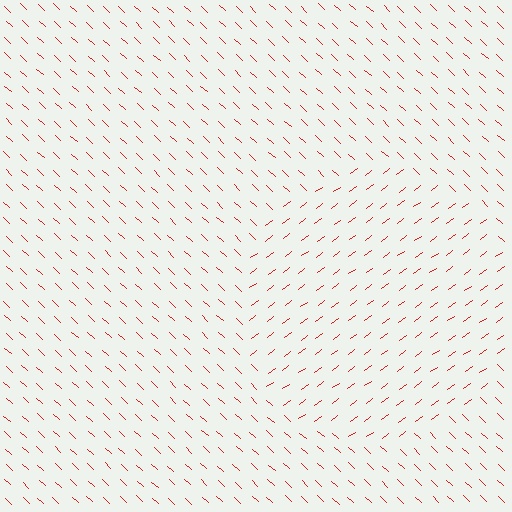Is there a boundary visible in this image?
Yes, there is a texture boundary formed by a change in line orientation.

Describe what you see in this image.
The image is filled with small red line segments. A circle region in the image has lines oriented differently from the surrounding lines, creating a visible texture boundary.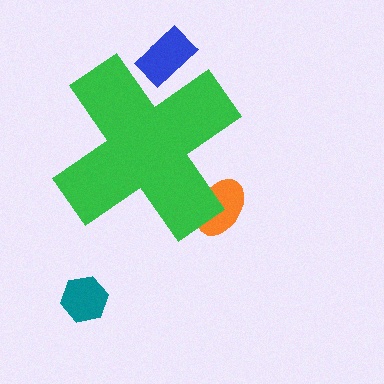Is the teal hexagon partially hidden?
No, the teal hexagon is fully visible.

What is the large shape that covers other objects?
A green cross.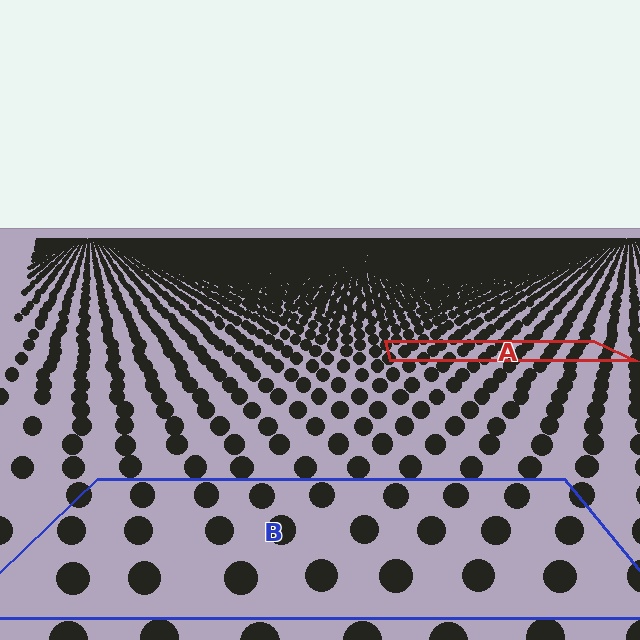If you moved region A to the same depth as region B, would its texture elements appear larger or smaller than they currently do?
They would appear larger. At a closer depth, the same texture elements are projected at a bigger on-screen size.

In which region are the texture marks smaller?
The texture marks are smaller in region A, because it is farther away.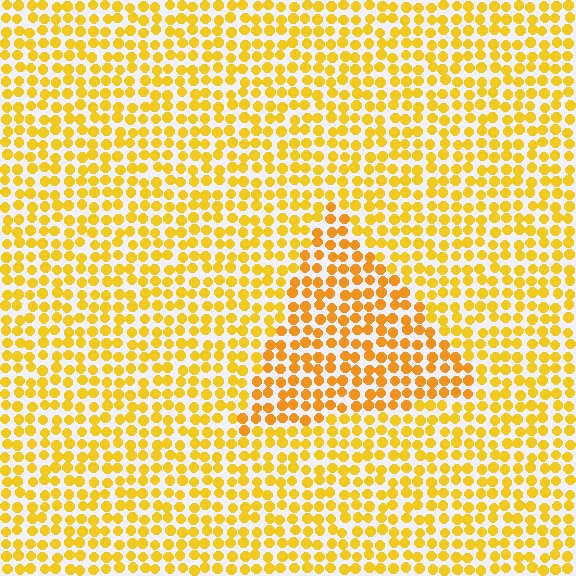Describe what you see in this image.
The image is filled with small yellow elements in a uniform arrangement. A triangle-shaped region is visible where the elements are tinted to a slightly different hue, forming a subtle color boundary.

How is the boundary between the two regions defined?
The boundary is defined purely by a slight shift in hue (about 16 degrees). Spacing, size, and orientation are identical on both sides.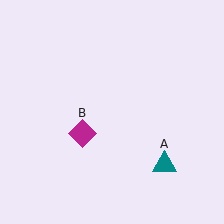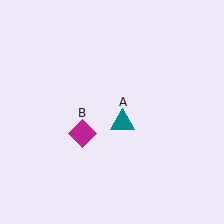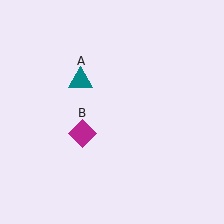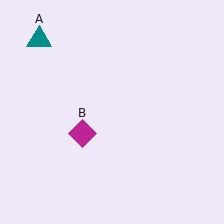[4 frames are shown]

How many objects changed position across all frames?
1 object changed position: teal triangle (object A).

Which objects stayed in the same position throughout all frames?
Magenta diamond (object B) remained stationary.